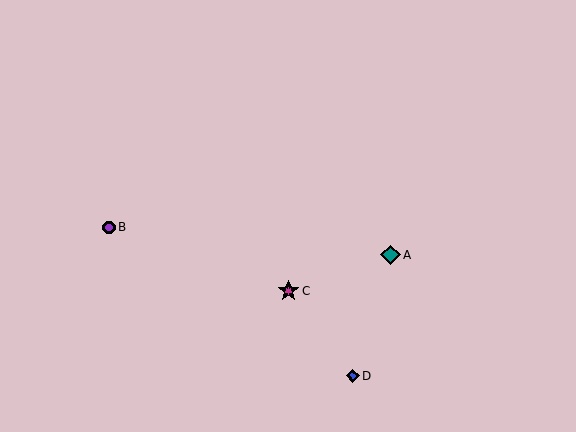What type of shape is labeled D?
Shape D is a blue diamond.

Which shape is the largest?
The magenta star (labeled C) is the largest.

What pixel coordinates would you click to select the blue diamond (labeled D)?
Click at (353, 376) to select the blue diamond D.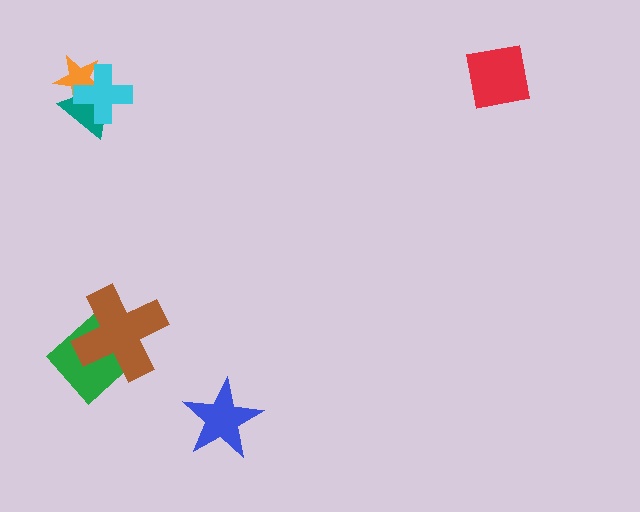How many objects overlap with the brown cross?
1 object overlaps with the brown cross.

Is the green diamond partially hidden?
Yes, it is partially covered by another shape.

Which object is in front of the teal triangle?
The cyan cross is in front of the teal triangle.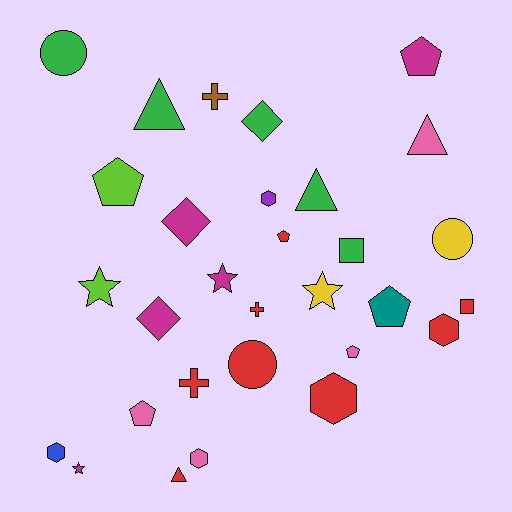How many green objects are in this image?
There are 5 green objects.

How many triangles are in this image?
There are 4 triangles.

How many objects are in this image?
There are 30 objects.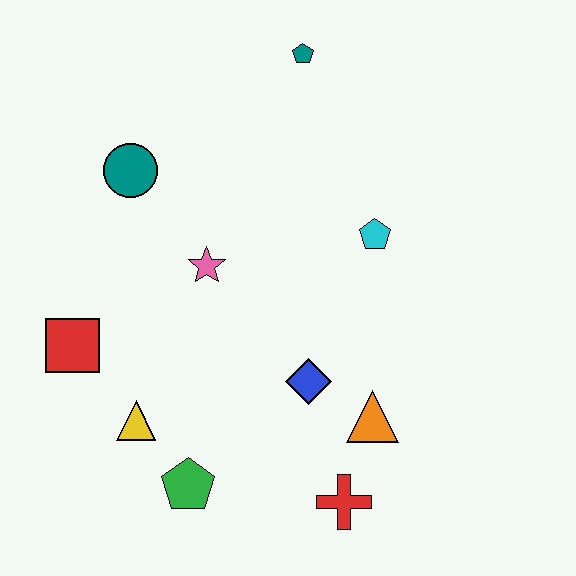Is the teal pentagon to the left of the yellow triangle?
No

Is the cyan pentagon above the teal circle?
No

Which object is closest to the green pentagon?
The yellow triangle is closest to the green pentagon.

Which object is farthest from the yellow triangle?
The teal pentagon is farthest from the yellow triangle.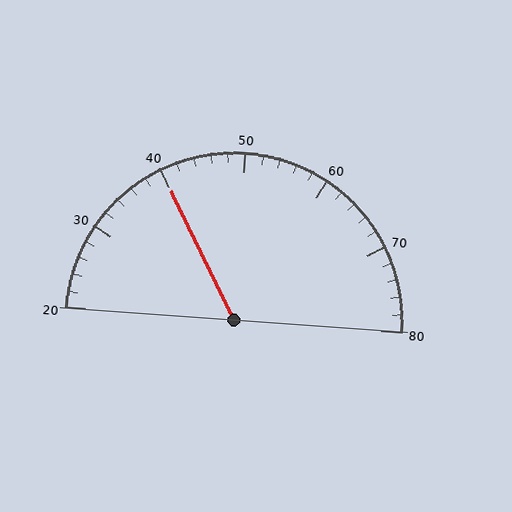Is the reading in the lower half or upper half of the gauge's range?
The reading is in the lower half of the range (20 to 80).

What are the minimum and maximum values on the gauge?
The gauge ranges from 20 to 80.